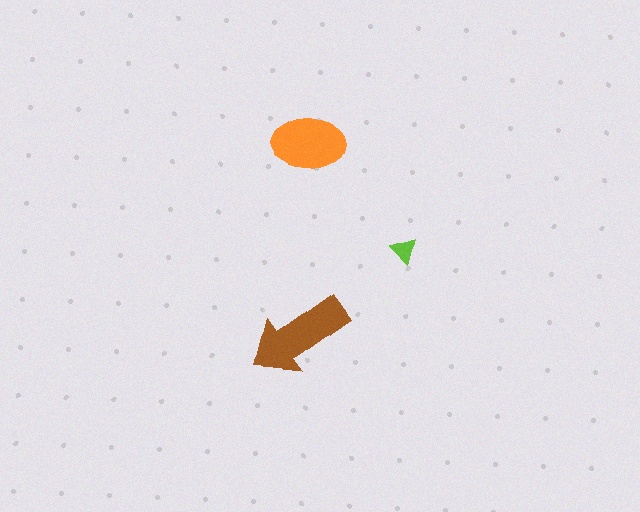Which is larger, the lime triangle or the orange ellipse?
The orange ellipse.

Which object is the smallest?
The lime triangle.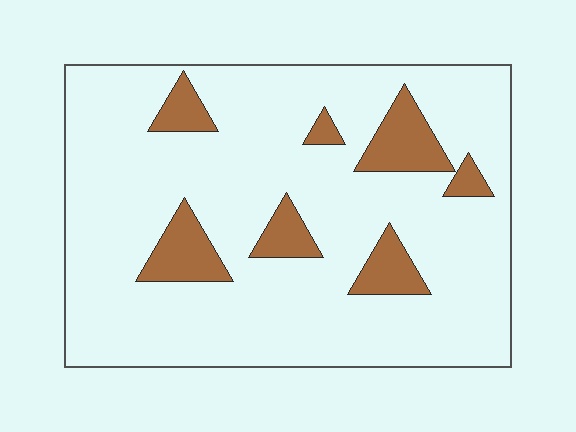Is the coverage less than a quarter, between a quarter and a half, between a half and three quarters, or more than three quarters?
Less than a quarter.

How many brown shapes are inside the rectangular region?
7.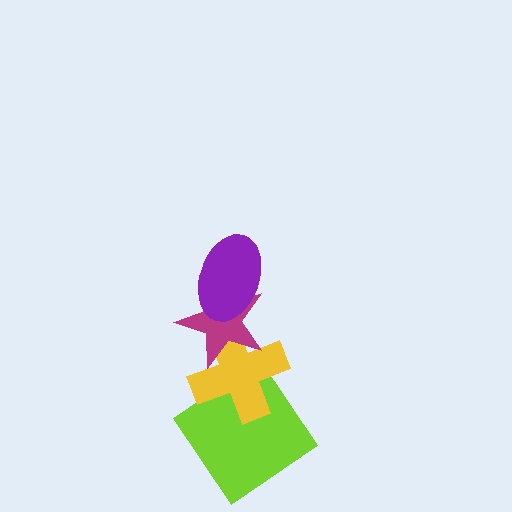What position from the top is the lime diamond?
The lime diamond is 4th from the top.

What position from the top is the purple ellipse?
The purple ellipse is 1st from the top.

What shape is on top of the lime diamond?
The yellow cross is on top of the lime diamond.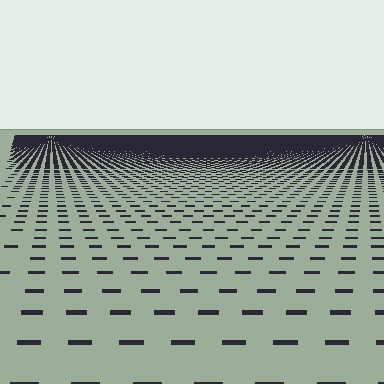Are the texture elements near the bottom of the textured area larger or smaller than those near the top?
Larger. Near the bottom, elements are closer to the viewer and appear at a bigger on-screen size.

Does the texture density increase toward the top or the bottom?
Density increases toward the top.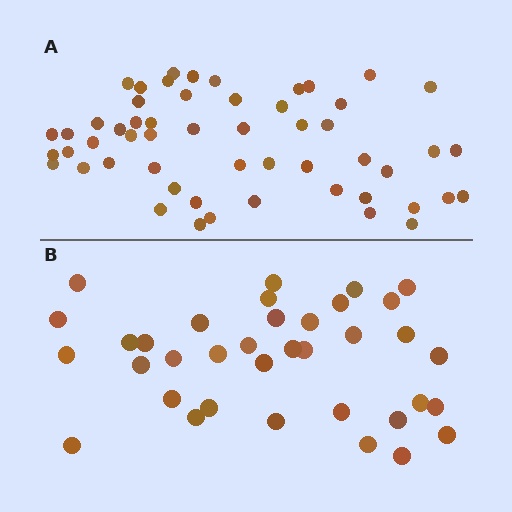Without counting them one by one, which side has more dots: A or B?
Region A (the top region) has more dots.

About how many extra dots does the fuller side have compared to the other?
Region A has approximately 20 more dots than region B.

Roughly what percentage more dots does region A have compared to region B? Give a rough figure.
About 50% more.